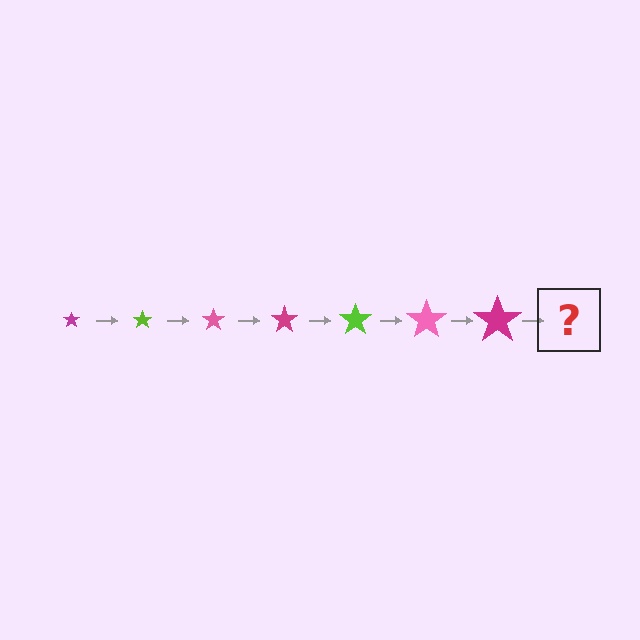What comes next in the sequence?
The next element should be a lime star, larger than the previous one.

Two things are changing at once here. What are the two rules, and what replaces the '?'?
The two rules are that the star grows larger each step and the color cycles through magenta, lime, and pink. The '?' should be a lime star, larger than the previous one.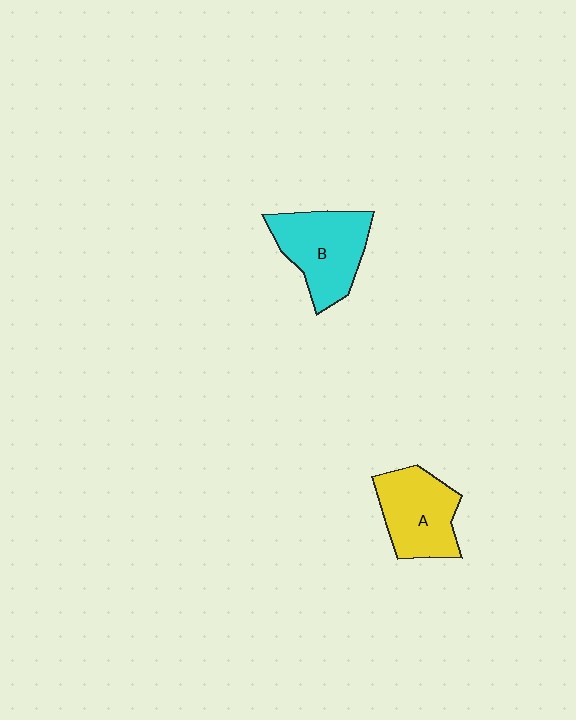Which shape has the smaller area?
Shape A (yellow).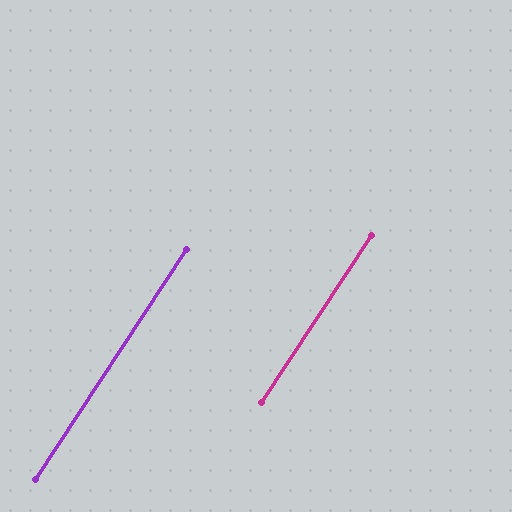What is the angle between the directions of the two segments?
Approximately 0 degrees.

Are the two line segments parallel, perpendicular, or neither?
Parallel — their directions differ by only 0.2°.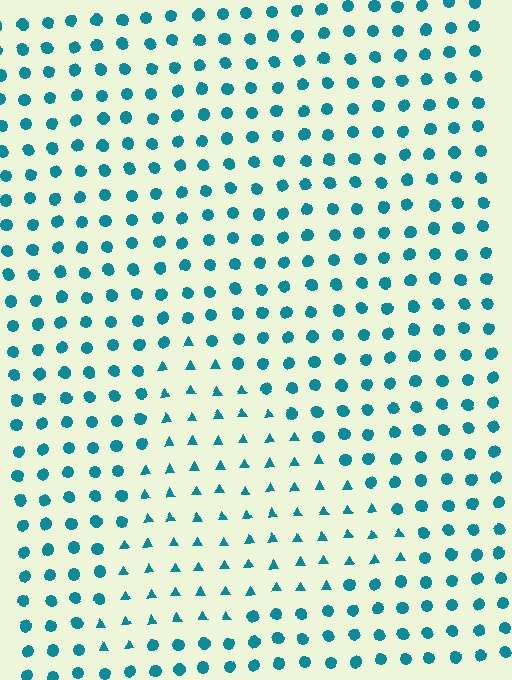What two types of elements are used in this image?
The image uses triangles inside the triangle region and circles outside it.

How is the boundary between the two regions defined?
The boundary is defined by a change in element shape: triangles inside vs. circles outside. All elements share the same color and spacing.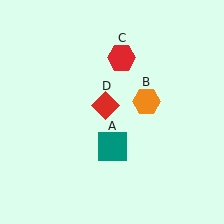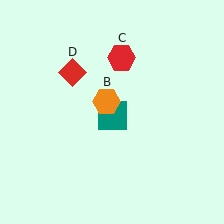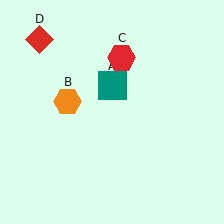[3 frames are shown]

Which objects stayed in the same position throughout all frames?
Red hexagon (object C) remained stationary.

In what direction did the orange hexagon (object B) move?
The orange hexagon (object B) moved left.